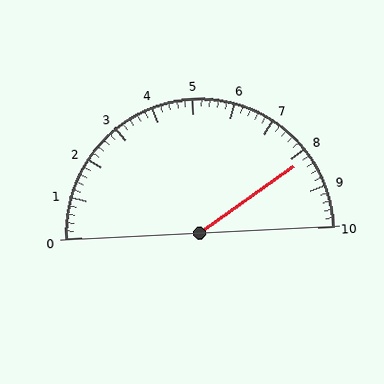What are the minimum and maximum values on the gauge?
The gauge ranges from 0 to 10.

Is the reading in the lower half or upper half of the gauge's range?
The reading is in the upper half of the range (0 to 10).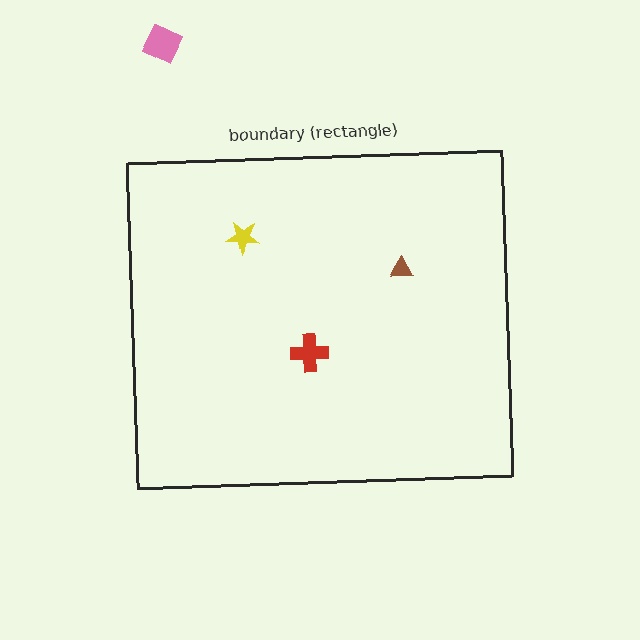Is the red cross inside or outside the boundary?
Inside.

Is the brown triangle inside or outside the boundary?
Inside.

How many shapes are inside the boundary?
3 inside, 1 outside.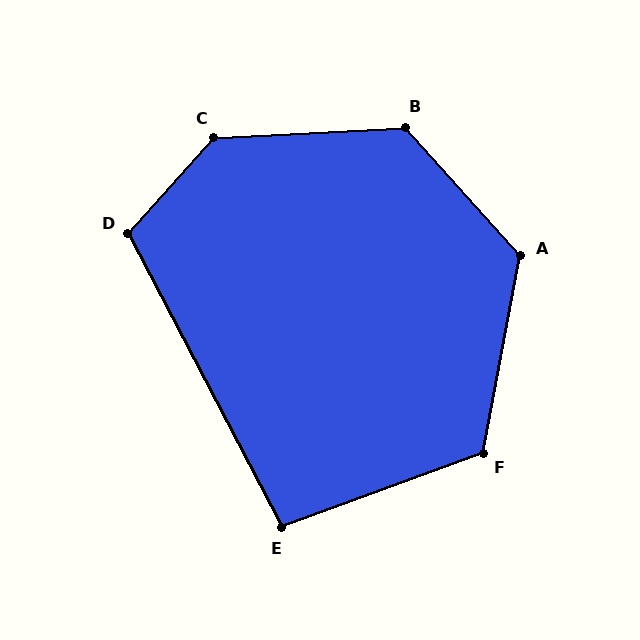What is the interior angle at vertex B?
Approximately 129 degrees (obtuse).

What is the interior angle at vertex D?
Approximately 110 degrees (obtuse).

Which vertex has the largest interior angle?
C, at approximately 135 degrees.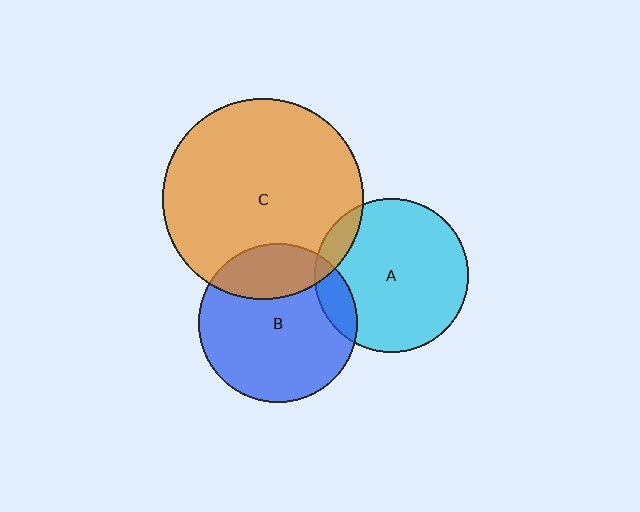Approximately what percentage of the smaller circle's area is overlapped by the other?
Approximately 10%.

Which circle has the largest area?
Circle C (orange).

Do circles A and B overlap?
Yes.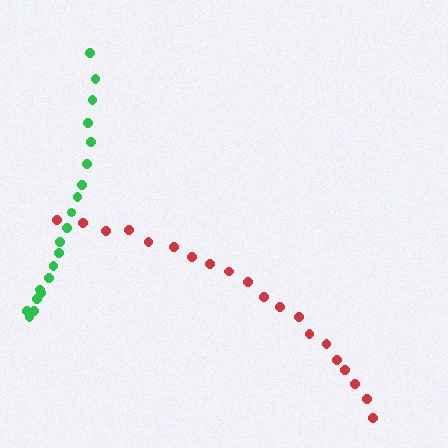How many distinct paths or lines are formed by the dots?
There are 2 distinct paths.